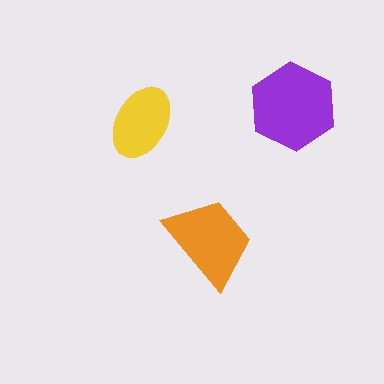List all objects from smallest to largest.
The yellow ellipse, the orange trapezoid, the purple hexagon.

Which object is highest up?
The purple hexagon is topmost.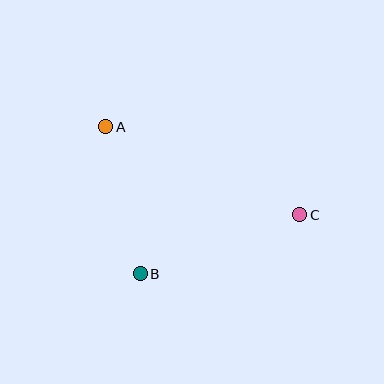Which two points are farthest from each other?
Points A and C are farthest from each other.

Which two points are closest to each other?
Points A and B are closest to each other.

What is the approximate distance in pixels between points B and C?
The distance between B and C is approximately 170 pixels.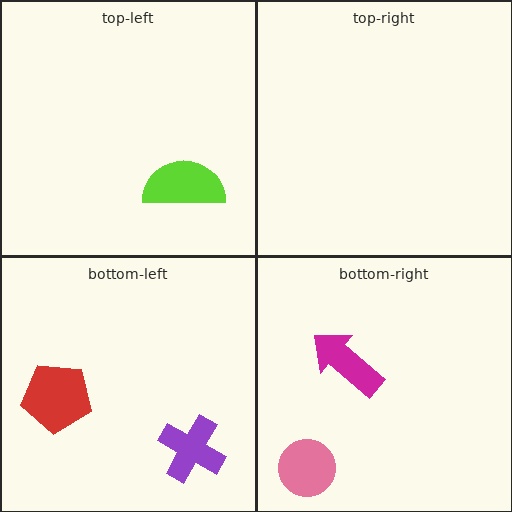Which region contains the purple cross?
The bottom-left region.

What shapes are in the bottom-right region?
The pink circle, the magenta arrow.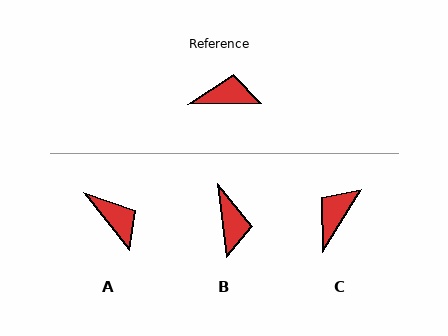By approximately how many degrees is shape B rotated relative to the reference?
Approximately 83 degrees clockwise.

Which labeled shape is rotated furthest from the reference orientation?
B, about 83 degrees away.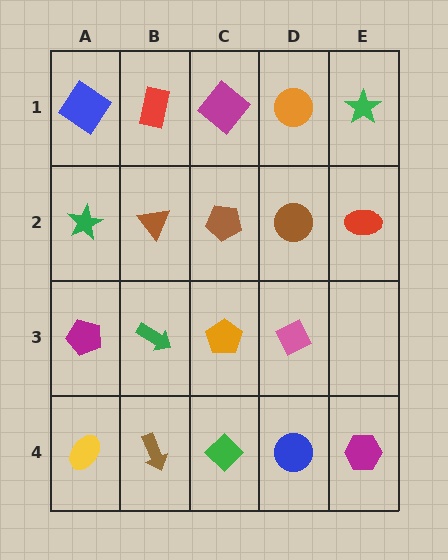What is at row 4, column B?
A brown arrow.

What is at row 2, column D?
A brown circle.